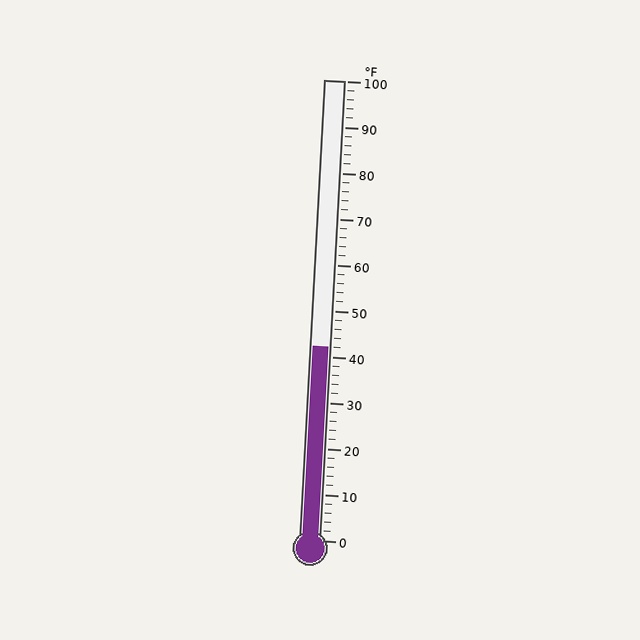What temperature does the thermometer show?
The thermometer shows approximately 42°F.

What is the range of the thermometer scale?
The thermometer scale ranges from 0°F to 100°F.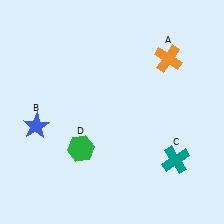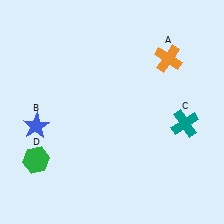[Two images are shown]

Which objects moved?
The objects that moved are: the teal cross (C), the green hexagon (D).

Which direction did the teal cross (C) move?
The teal cross (C) moved up.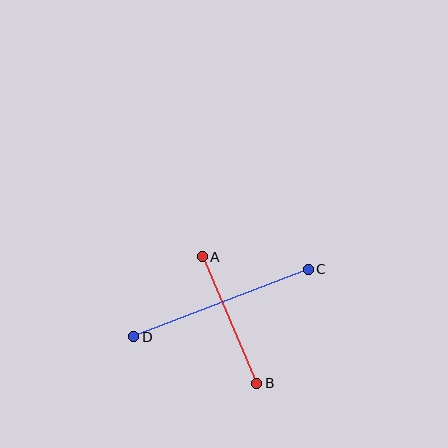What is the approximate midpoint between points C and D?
The midpoint is at approximately (221, 303) pixels.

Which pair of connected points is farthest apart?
Points C and D are farthest apart.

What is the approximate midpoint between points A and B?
The midpoint is at approximately (230, 320) pixels.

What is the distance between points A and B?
The distance is approximately 138 pixels.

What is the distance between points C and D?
The distance is approximately 187 pixels.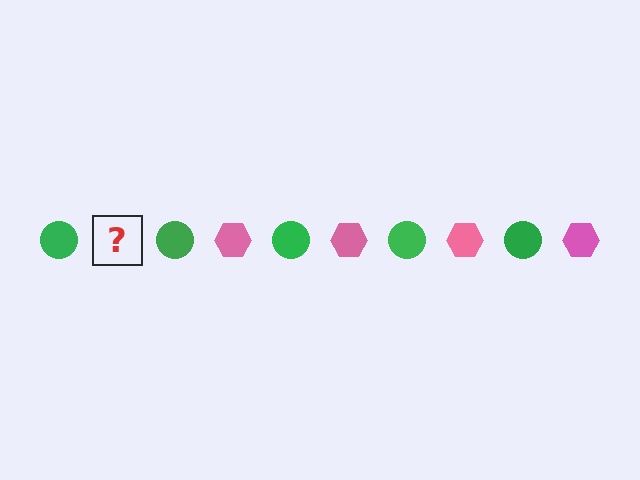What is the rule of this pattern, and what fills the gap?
The rule is that the pattern alternates between green circle and pink hexagon. The gap should be filled with a pink hexagon.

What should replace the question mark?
The question mark should be replaced with a pink hexagon.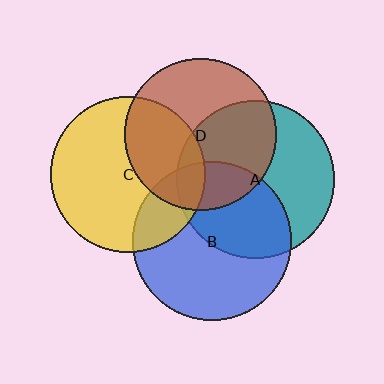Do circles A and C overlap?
Yes.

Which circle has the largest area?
Circle B (blue).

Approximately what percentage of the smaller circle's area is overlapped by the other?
Approximately 10%.